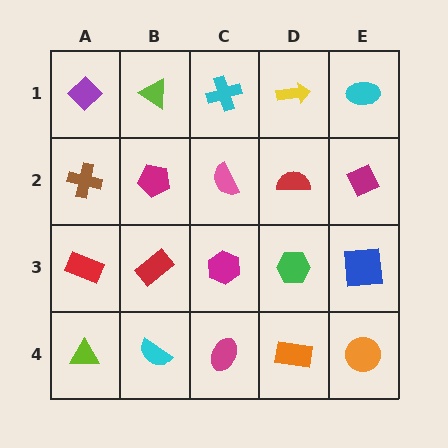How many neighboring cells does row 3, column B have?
4.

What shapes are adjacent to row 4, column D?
A green hexagon (row 3, column D), a magenta ellipse (row 4, column C), an orange circle (row 4, column E).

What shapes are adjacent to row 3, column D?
A red semicircle (row 2, column D), an orange rectangle (row 4, column D), a magenta hexagon (row 3, column C), a blue square (row 3, column E).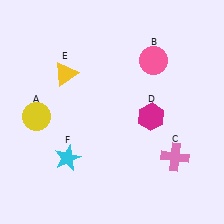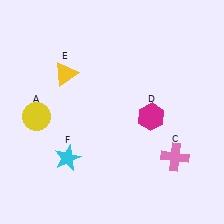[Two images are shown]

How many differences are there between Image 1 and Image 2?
There is 1 difference between the two images.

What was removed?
The pink circle (B) was removed in Image 2.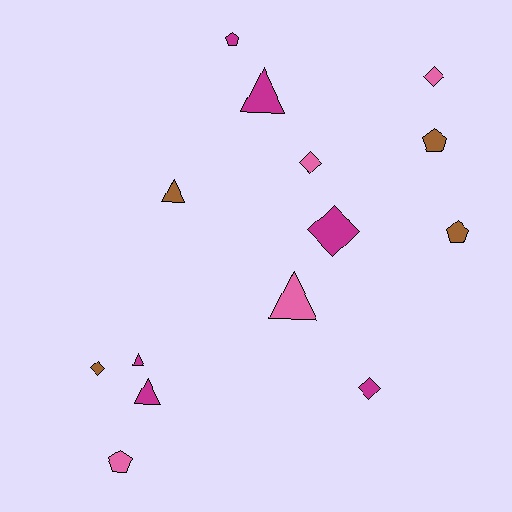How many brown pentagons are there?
There are 2 brown pentagons.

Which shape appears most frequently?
Diamond, with 5 objects.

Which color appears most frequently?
Magenta, with 6 objects.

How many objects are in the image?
There are 14 objects.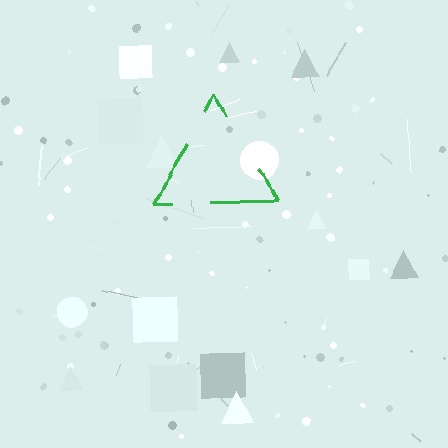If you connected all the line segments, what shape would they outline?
They would outline a triangle.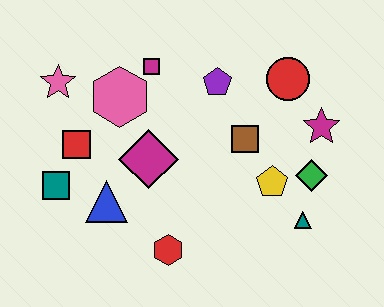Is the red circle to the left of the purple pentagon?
No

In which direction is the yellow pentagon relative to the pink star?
The yellow pentagon is to the right of the pink star.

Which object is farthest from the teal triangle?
The pink star is farthest from the teal triangle.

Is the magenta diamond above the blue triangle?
Yes